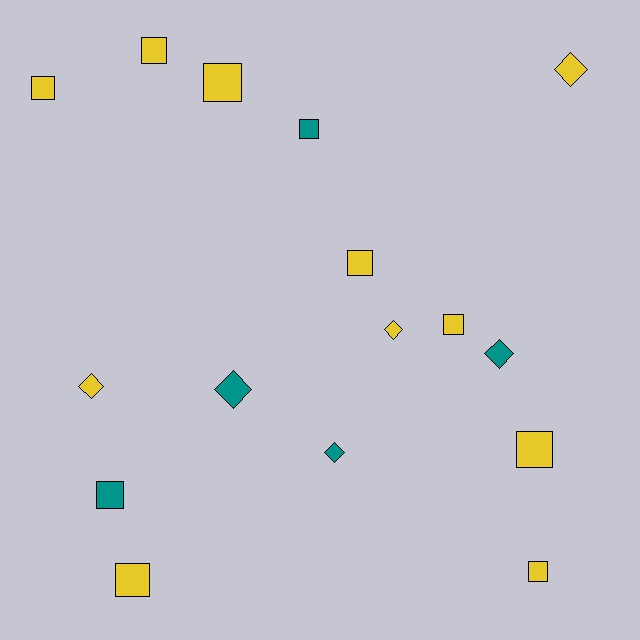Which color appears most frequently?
Yellow, with 11 objects.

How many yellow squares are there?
There are 8 yellow squares.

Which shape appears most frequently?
Square, with 10 objects.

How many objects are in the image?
There are 16 objects.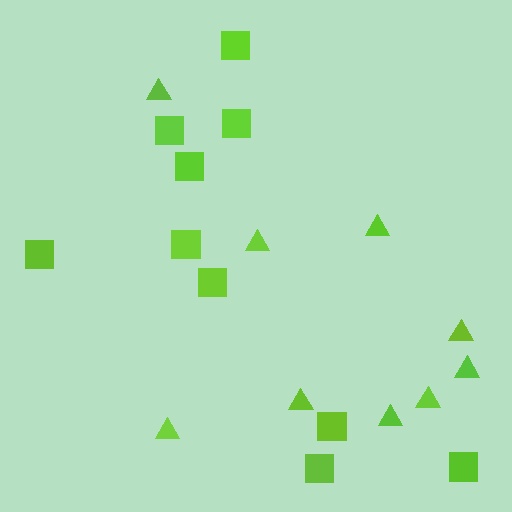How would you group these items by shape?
There are 2 groups: one group of triangles (9) and one group of squares (10).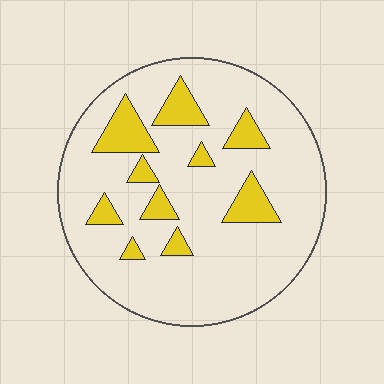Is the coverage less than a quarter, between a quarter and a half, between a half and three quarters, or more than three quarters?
Less than a quarter.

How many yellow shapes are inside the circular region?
10.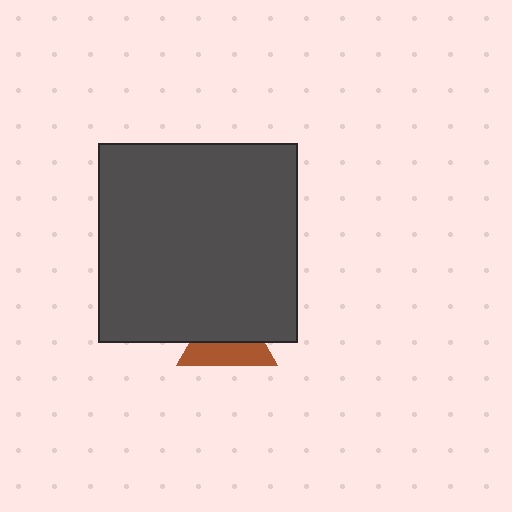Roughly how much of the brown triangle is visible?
A small part of it is visible (roughly 43%).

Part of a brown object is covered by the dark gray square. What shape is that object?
It is a triangle.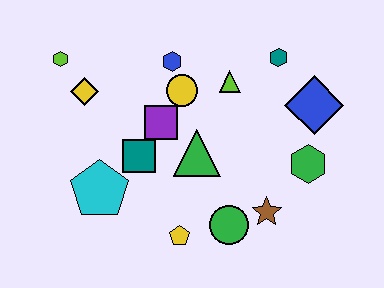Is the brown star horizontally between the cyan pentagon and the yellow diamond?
No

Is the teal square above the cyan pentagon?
Yes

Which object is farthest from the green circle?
The lime hexagon is farthest from the green circle.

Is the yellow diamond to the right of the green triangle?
No